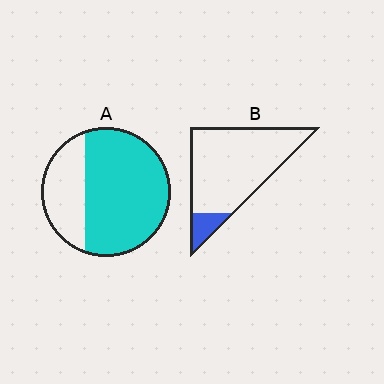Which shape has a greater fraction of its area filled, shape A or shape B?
Shape A.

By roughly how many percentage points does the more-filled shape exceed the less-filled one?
By roughly 60 percentage points (A over B).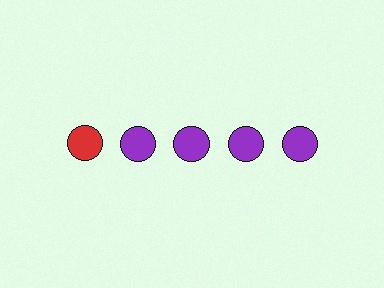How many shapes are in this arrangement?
There are 5 shapes arranged in a grid pattern.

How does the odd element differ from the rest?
It has a different color: red instead of purple.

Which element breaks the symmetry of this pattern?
The red circle in the top row, leftmost column breaks the symmetry. All other shapes are purple circles.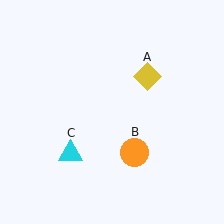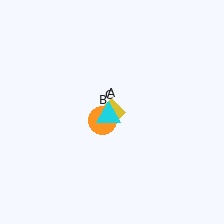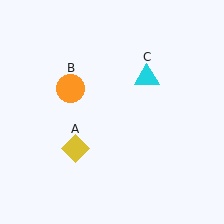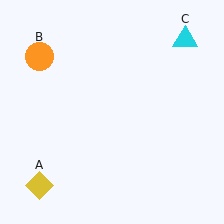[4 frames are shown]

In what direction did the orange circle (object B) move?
The orange circle (object B) moved up and to the left.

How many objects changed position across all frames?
3 objects changed position: yellow diamond (object A), orange circle (object B), cyan triangle (object C).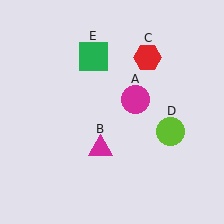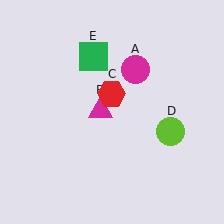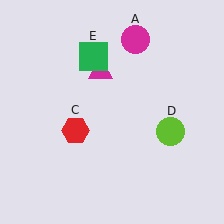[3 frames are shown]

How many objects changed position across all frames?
3 objects changed position: magenta circle (object A), magenta triangle (object B), red hexagon (object C).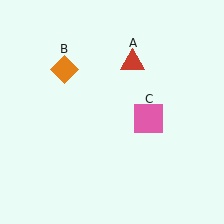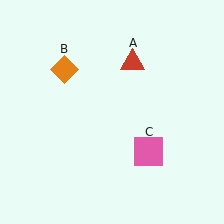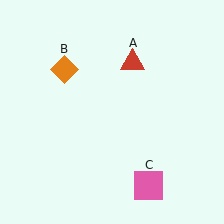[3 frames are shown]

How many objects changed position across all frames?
1 object changed position: pink square (object C).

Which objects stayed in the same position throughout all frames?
Red triangle (object A) and orange diamond (object B) remained stationary.